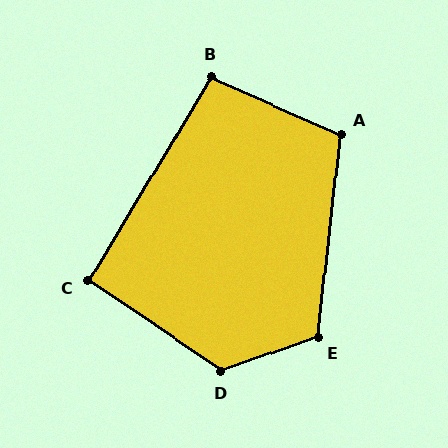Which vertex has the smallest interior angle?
C, at approximately 93 degrees.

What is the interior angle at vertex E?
Approximately 116 degrees (obtuse).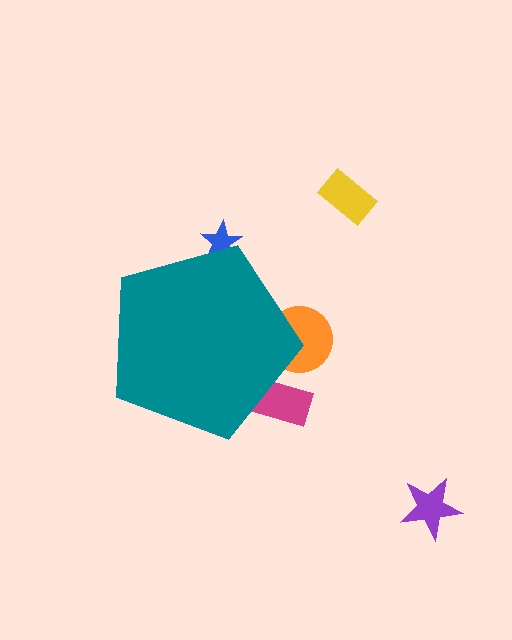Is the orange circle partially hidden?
Yes, the orange circle is partially hidden behind the teal pentagon.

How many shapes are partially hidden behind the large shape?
3 shapes are partially hidden.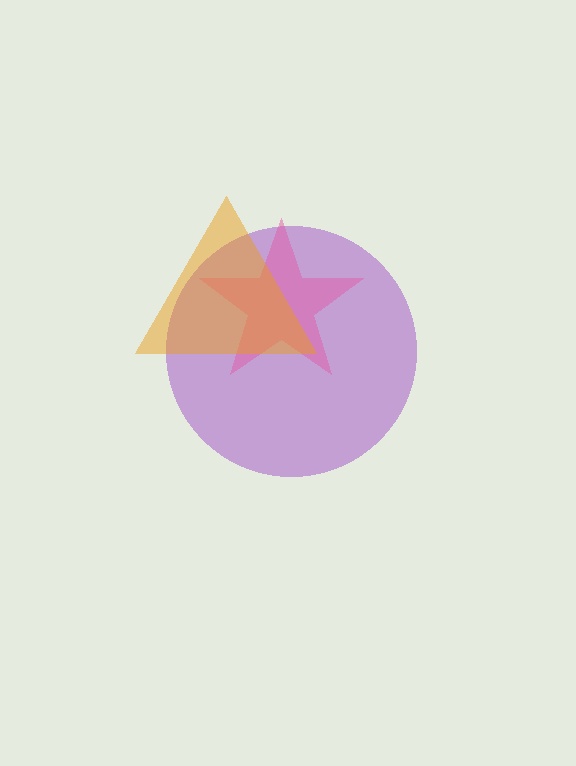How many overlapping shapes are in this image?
There are 3 overlapping shapes in the image.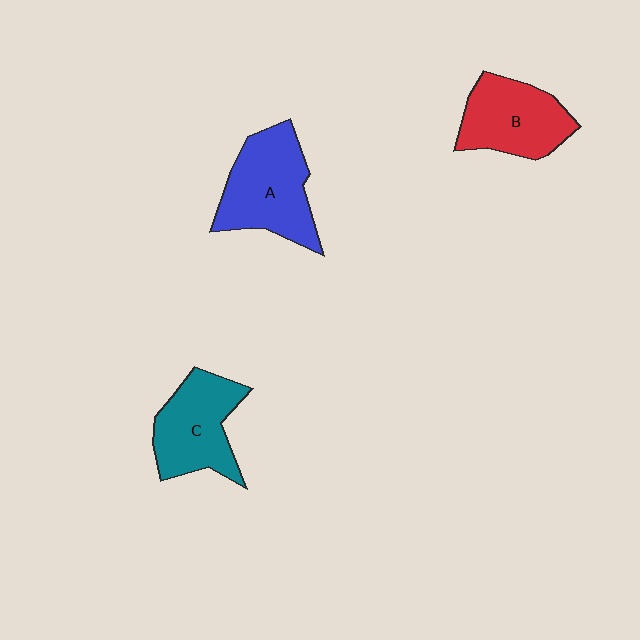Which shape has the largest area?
Shape A (blue).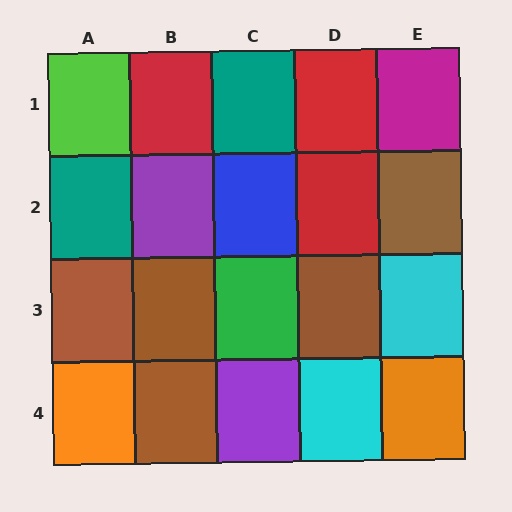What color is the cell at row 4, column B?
Brown.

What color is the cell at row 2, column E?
Brown.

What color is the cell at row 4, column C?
Purple.